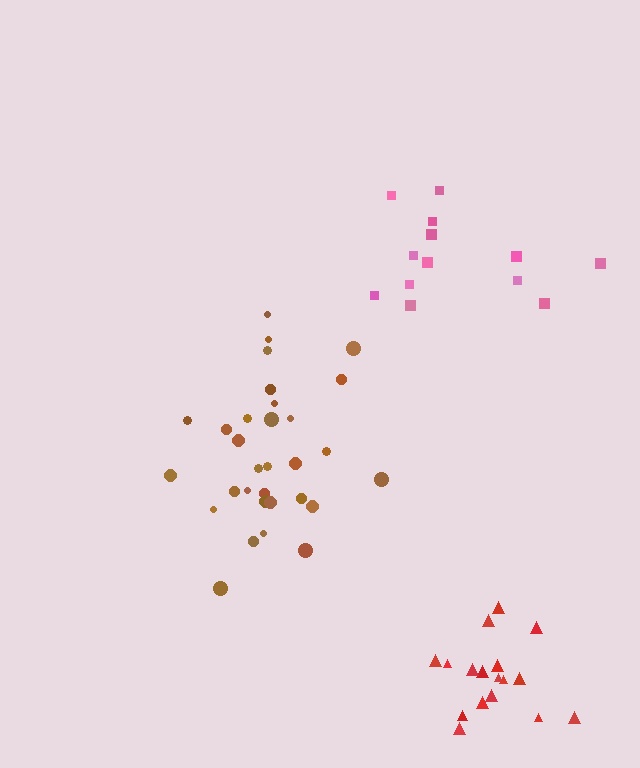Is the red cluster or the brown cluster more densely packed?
Red.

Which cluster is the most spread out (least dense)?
Pink.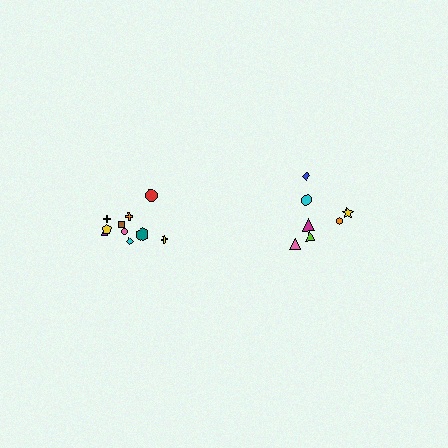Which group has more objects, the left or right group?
The left group.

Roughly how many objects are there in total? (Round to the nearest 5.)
Roughly 15 objects in total.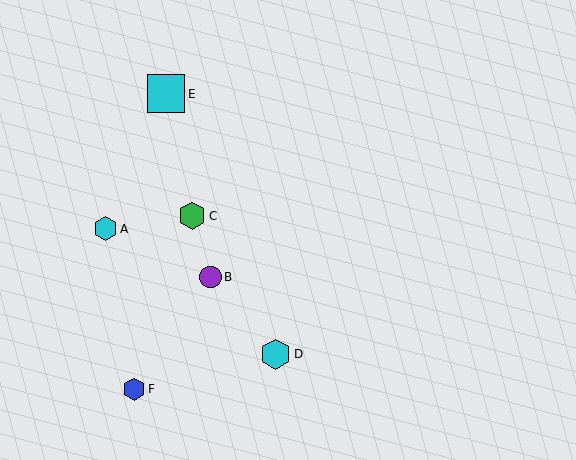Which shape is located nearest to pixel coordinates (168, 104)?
The cyan square (labeled E) at (166, 94) is nearest to that location.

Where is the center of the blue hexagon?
The center of the blue hexagon is at (134, 389).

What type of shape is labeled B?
Shape B is a purple circle.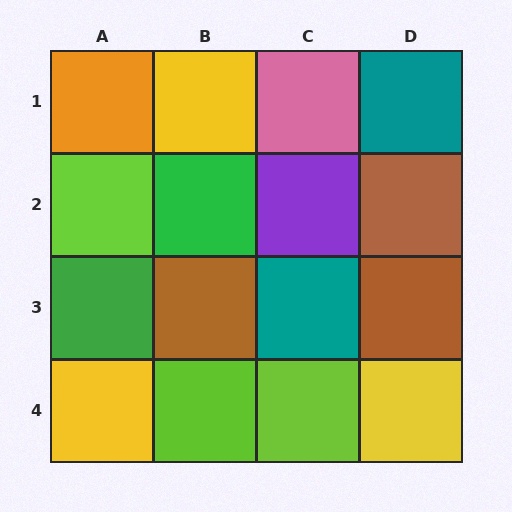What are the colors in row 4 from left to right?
Yellow, lime, lime, yellow.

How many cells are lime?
3 cells are lime.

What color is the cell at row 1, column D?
Teal.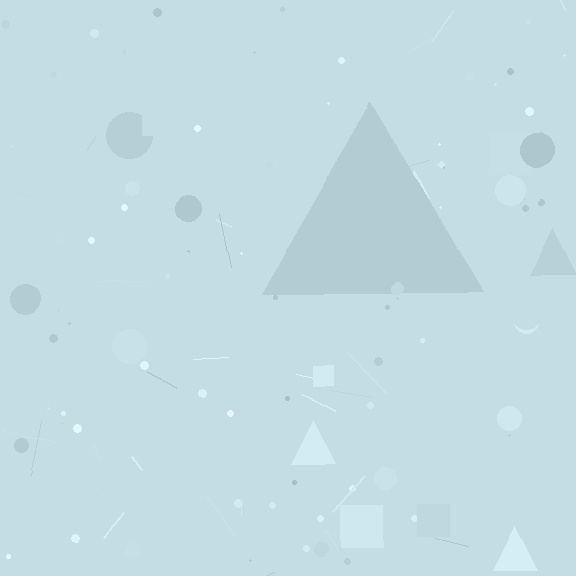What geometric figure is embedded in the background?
A triangle is embedded in the background.